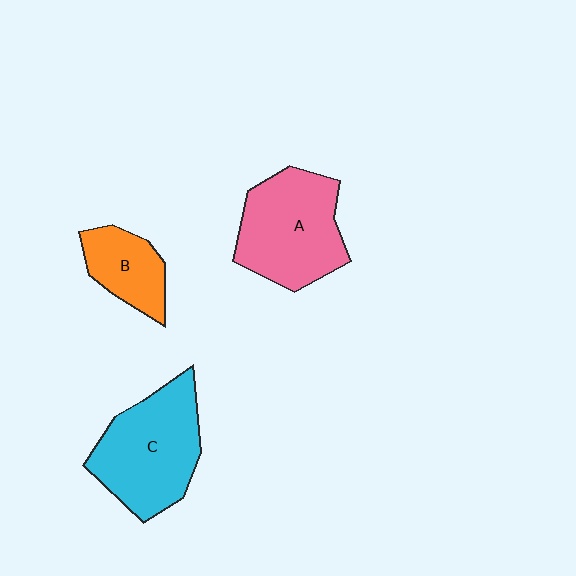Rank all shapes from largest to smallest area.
From largest to smallest: C (cyan), A (pink), B (orange).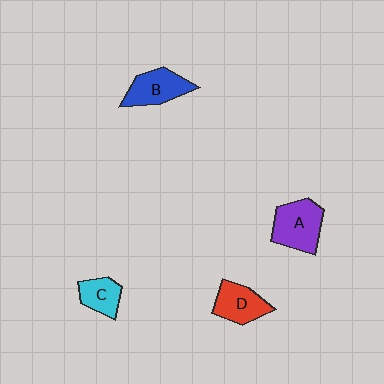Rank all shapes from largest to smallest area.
From largest to smallest: A (purple), B (blue), D (red), C (cyan).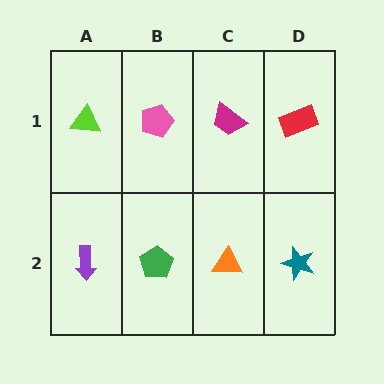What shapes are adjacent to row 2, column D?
A red rectangle (row 1, column D), an orange triangle (row 2, column C).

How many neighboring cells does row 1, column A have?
2.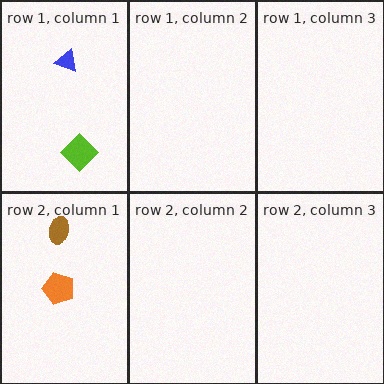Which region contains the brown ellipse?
The row 2, column 1 region.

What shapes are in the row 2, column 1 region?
The orange pentagon, the brown ellipse.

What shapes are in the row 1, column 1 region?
The lime diamond, the blue triangle.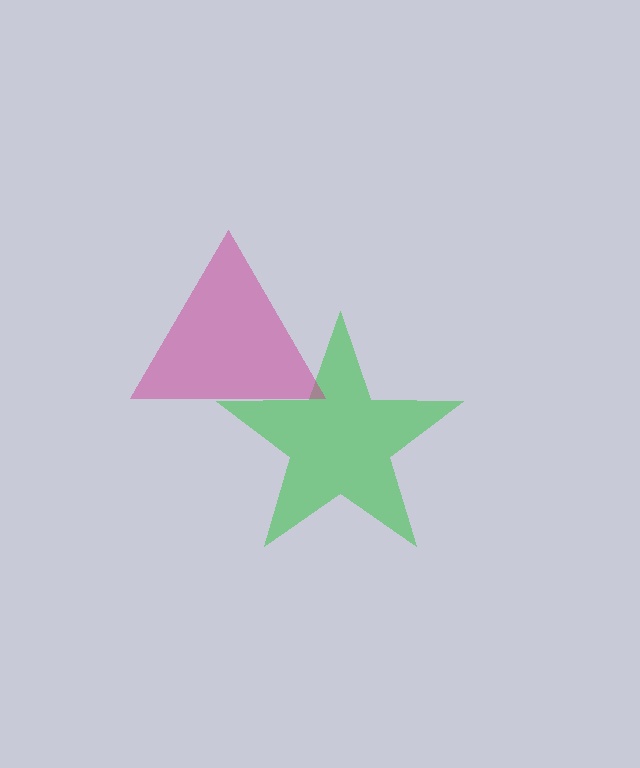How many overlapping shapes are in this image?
There are 2 overlapping shapes in the image.